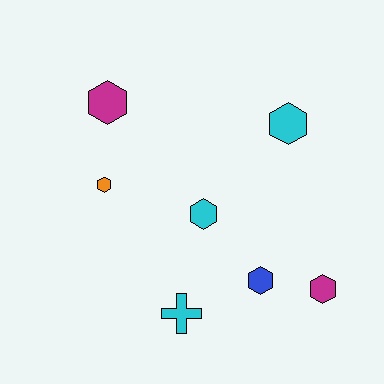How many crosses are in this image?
There is 1 cross.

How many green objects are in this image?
There are no green objects.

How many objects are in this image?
There are 7 objects.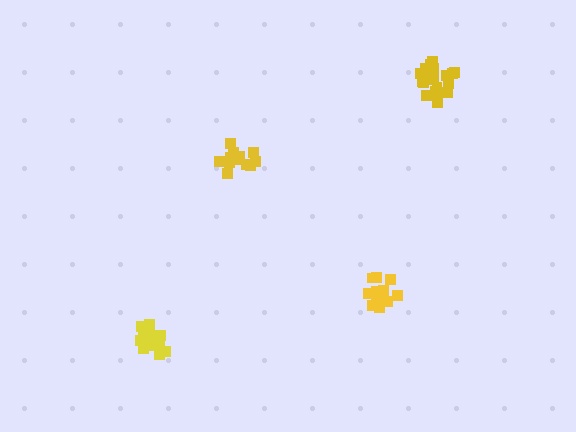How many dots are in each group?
Group 1: 18 dots, Group 2: 19 dots, Group 3: 13 dots, Group 4: 13 dots (63 total).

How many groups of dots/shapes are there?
There are 4 groups.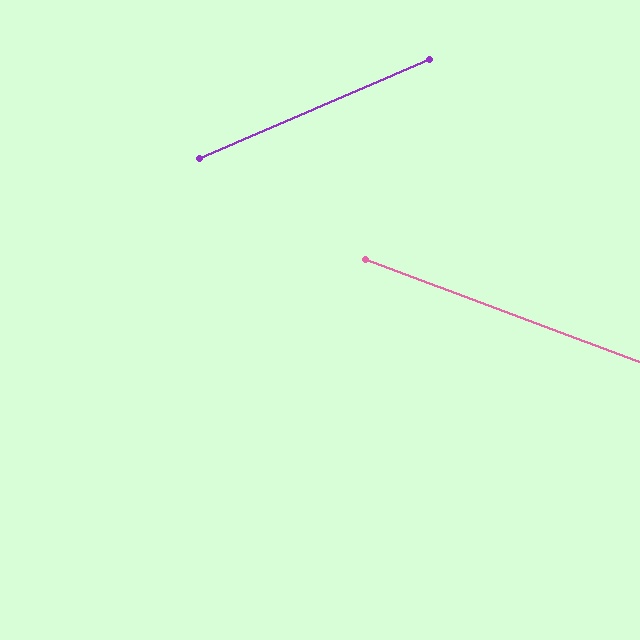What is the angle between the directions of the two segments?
Approximately 44 degrees.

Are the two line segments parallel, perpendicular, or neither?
Neither parallel nor perpendicular — they differ by about 44°.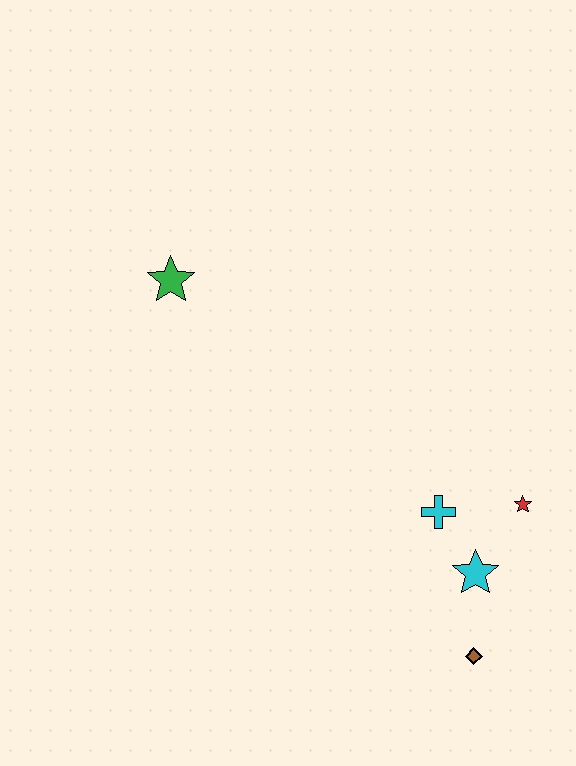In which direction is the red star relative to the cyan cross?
The red star is to the right of the cyan cross.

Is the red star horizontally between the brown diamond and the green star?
No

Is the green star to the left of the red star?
Yes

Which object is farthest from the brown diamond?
The green star is farthest from the brown diamond.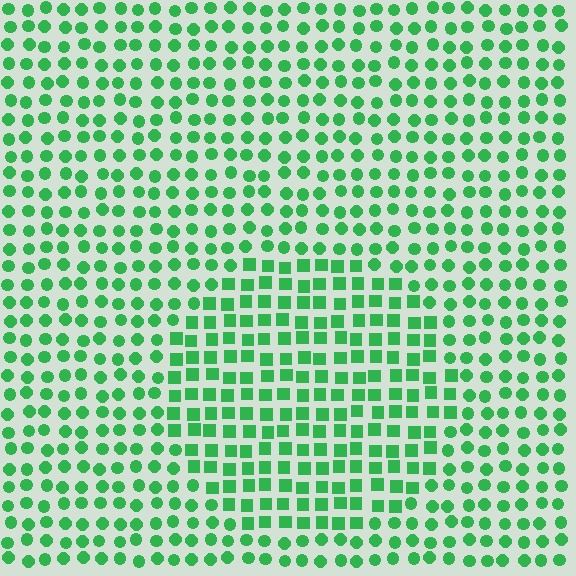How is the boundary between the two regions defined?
The boundary is defined by a change in element shape: squares inside vs. circles outside. All elements share the same color and spacing.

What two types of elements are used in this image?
The image uses squares inside the circle region and circles outside it.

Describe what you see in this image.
The image is filled with small green elements arranged in a uniform grid. A circle-shaped region contains squares, while the surrounding area contains circles. The boundary is defined purely by the change in element shape.